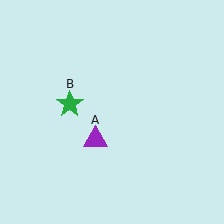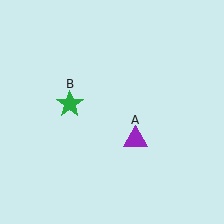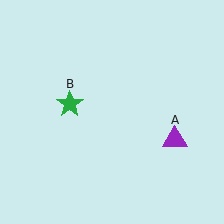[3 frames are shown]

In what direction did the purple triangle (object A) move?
The purple triangle (object A) moved right.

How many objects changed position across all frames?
1 object changed position: purple triangle (object A).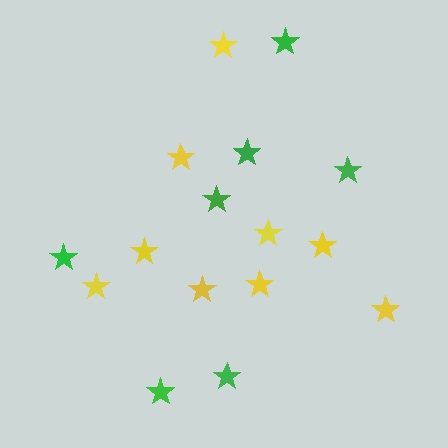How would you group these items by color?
There are 2 groups: one group of yellow stars (9) and one group of green stars (7).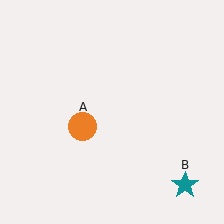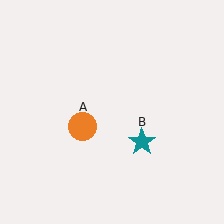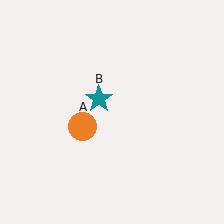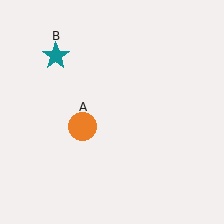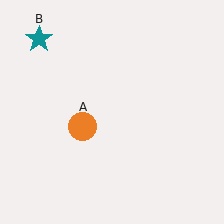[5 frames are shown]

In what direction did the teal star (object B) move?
The teal star (object B) moved up and to the left.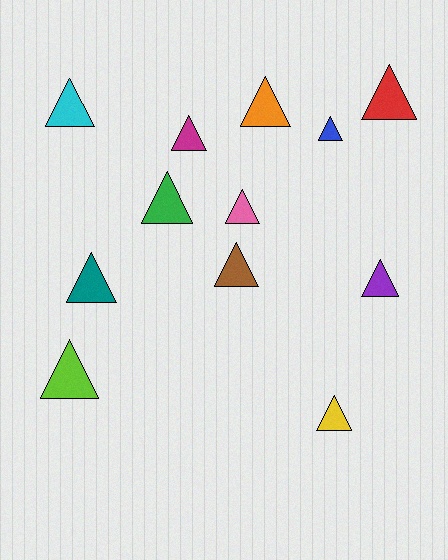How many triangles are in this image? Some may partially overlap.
There are 12 triangles.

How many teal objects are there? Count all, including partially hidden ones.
There is 1 teal object.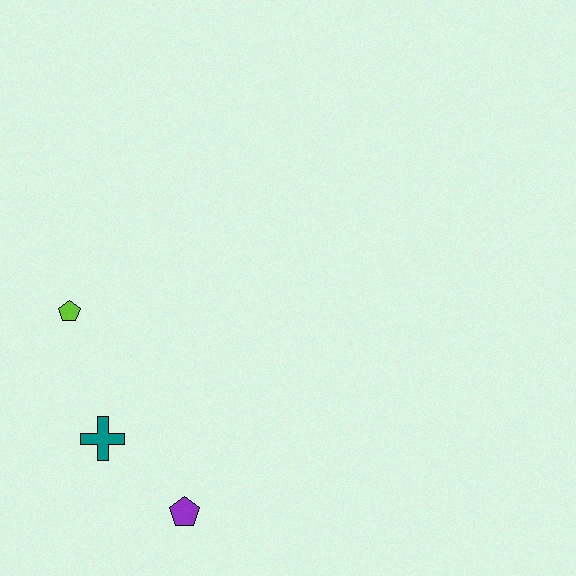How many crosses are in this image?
There is 1 cross.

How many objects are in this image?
There are 3 objects.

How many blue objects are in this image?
There are no blue objects.